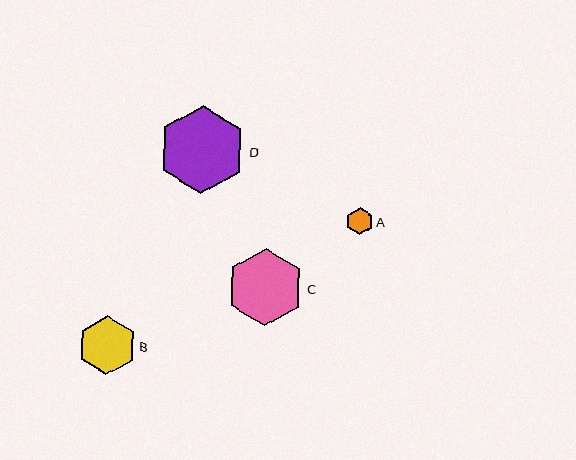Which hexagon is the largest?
Hexagon D is the largest with a size of approximately 88 pixels.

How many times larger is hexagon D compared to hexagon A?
Hexagon D is approximately 3.2 times the size of hexagon A.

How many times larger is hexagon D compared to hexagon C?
Hexagon D is approximately 1.1 times the size of hexagon C.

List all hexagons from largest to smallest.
From largest to smallest: D, C, B, A.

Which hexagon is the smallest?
Hexagon A is the smallest with a size of approximately 28 pixels.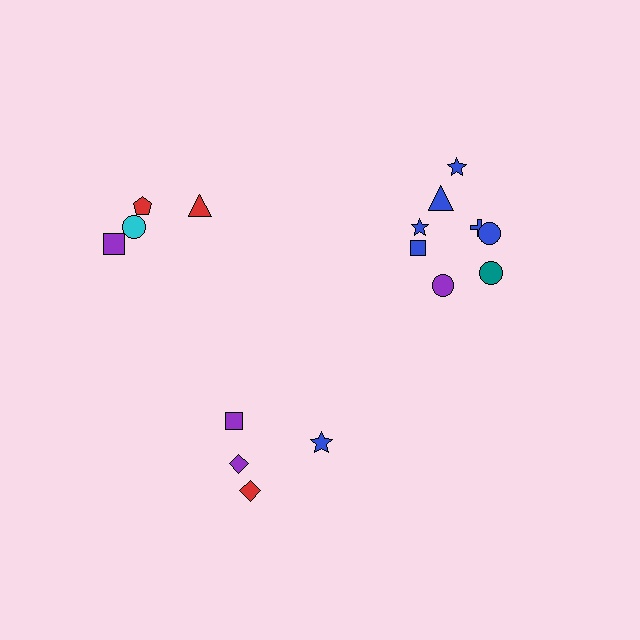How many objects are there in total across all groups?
There are 16 objects.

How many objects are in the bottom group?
There are 4 objects.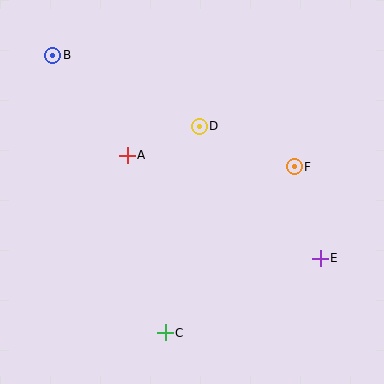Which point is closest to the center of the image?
Point D at (199, 126) is closest to the center.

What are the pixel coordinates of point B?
Point B is at (53, 55).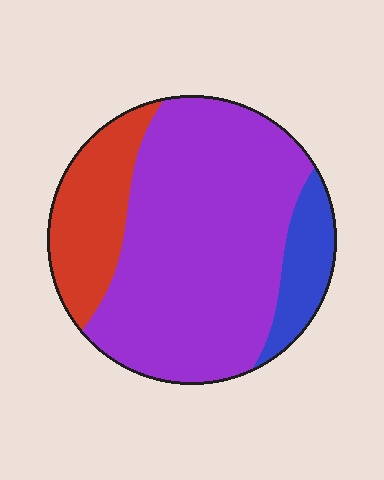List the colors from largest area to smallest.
From largest to smallest: purple, red, blue.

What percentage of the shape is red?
Red takes up about one fifth (1/5) of the shape.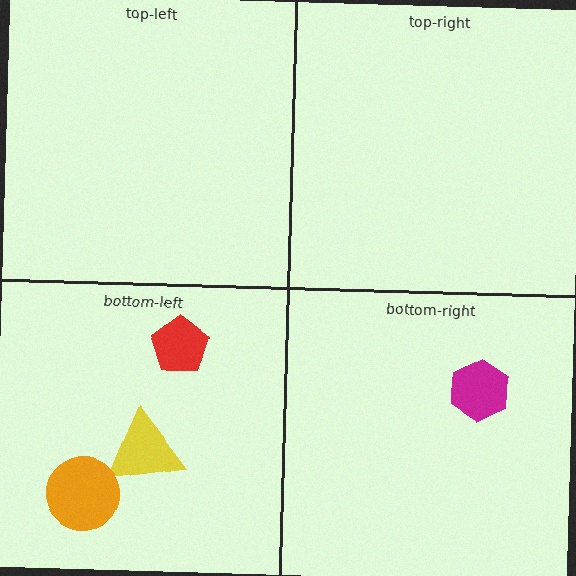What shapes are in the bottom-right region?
The magenta hexagon.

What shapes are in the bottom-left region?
The yellow triangle, the red pentagon, the orange circle.